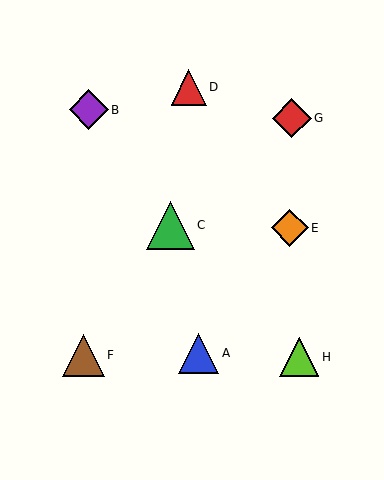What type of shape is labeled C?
Shape C is a green triangle.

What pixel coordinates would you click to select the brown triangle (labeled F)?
Click at (83, 355) to select the brown triangle F.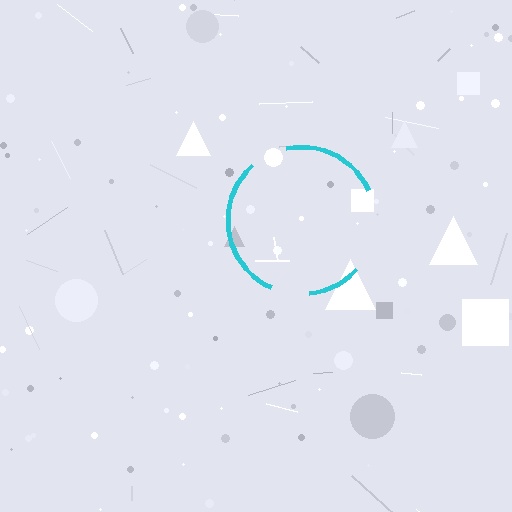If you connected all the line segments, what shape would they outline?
They would outline a circle.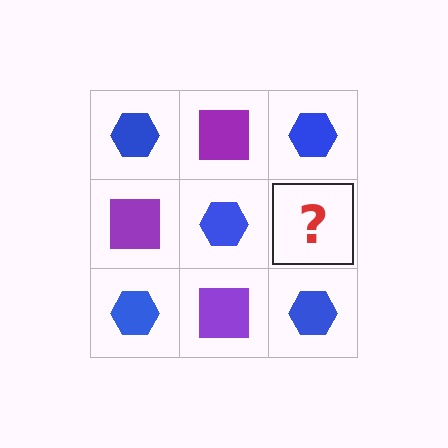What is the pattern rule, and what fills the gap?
The rule is that it alternates blue hexagon and purple square in a checkerboard pattern. The gap should be filled with a purple square.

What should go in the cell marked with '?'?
The missing cell should contain a purple square.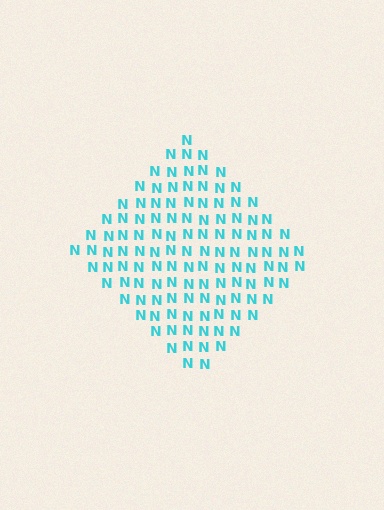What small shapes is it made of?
It is made of small letter N's.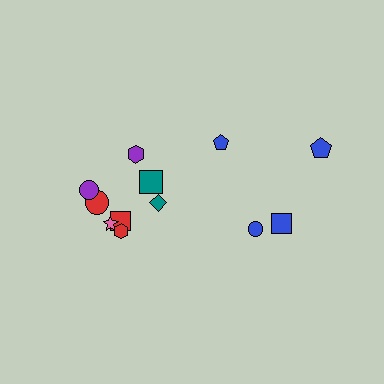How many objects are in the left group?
There are 8 objects.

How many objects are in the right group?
There are 4 objects.